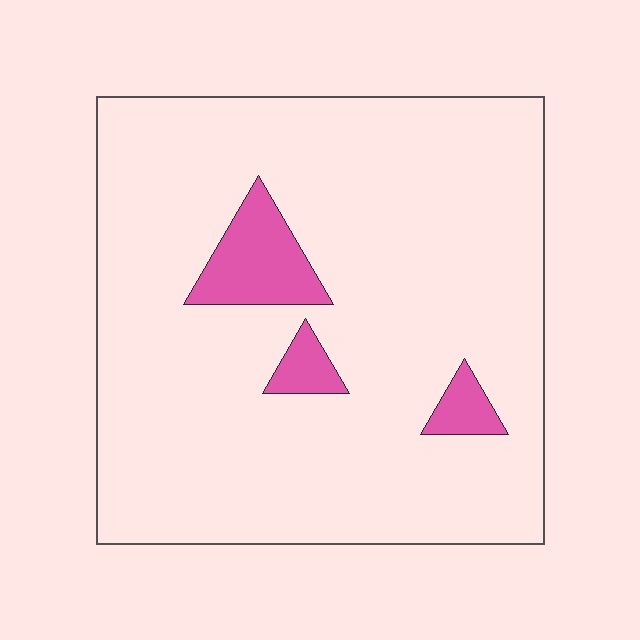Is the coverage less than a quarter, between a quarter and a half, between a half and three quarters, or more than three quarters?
Less than a quarter.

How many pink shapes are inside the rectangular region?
3.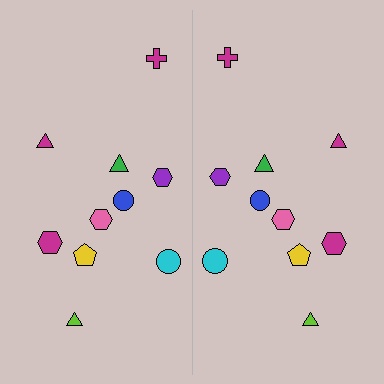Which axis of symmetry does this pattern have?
The pattern has a vertical axis of symmetry running through the center of the image.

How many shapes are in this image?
There are 20 shapes in this image.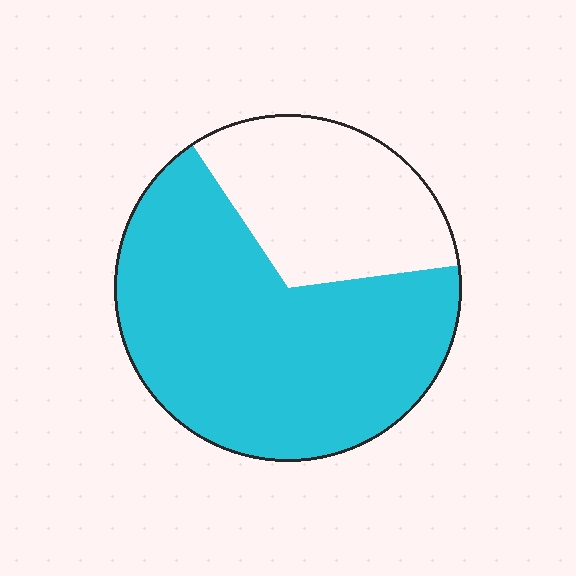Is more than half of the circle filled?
Yes.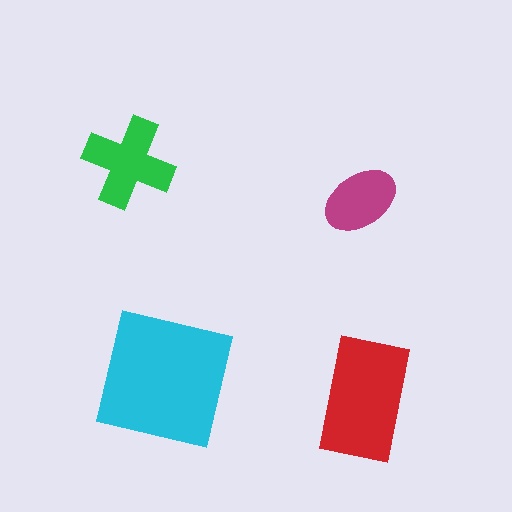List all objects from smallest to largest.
The magenta ellipse, the green cross, the red rectangle, the cyan square.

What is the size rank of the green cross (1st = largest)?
3rd.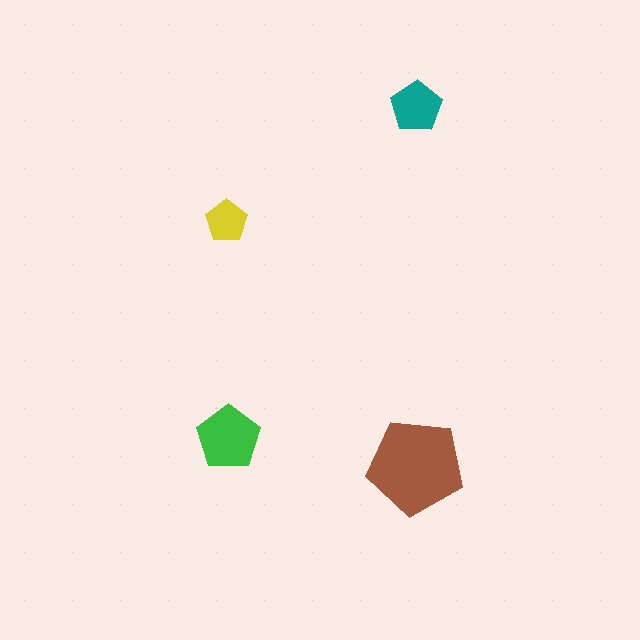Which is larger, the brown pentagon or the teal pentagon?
The brown one.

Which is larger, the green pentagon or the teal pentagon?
The green one.